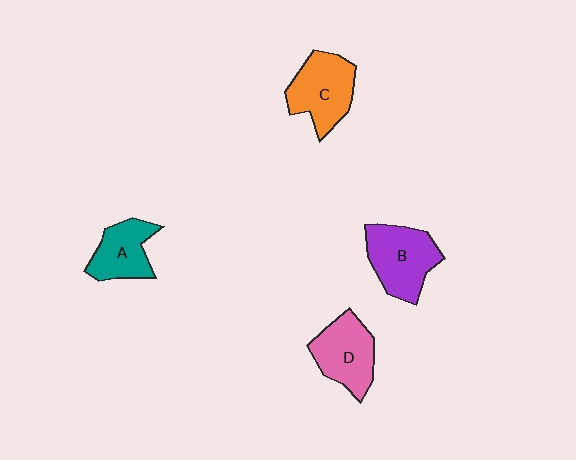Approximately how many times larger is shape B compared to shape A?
Approximately 1.3 times.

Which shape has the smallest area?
Shape A (teal).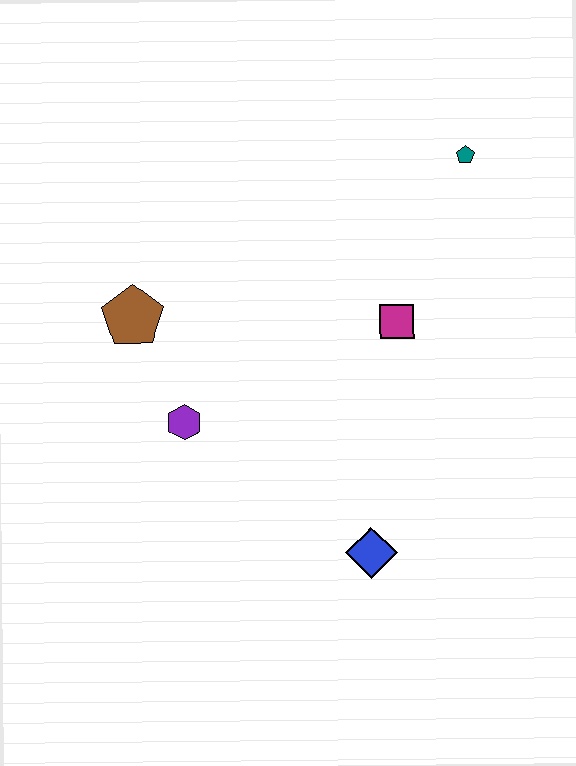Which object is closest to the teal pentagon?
The magenta square is closest to the teal pentagon.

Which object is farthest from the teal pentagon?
The blue diamond is farthest from the teal pentagon.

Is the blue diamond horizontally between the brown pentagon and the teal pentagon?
Yes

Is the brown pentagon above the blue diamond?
Yes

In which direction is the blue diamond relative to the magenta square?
The blue diamond is below the magenta square.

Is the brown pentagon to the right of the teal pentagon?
No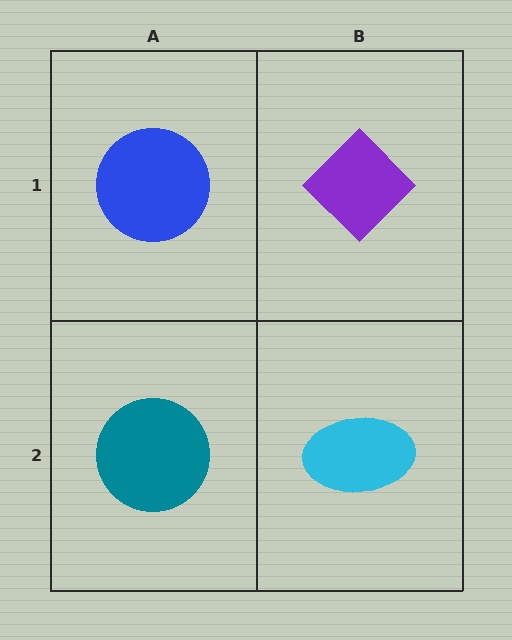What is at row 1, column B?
A purple diamond.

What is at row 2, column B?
A cyan ellipse.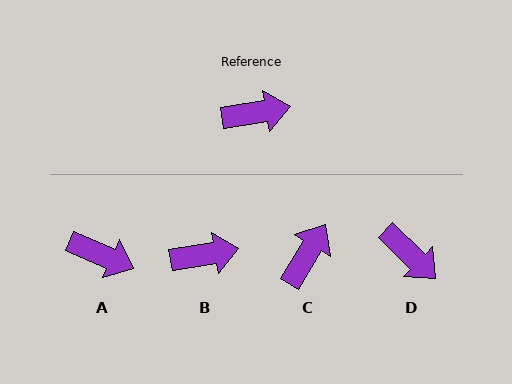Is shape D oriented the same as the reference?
No, it is off by about 53 degrees.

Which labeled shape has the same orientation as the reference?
B.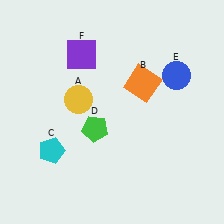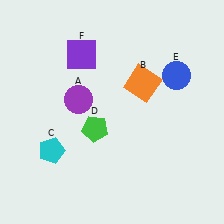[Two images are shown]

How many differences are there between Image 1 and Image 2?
There is 1 difference between the two images.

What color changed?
The circle (A) changed from yellow in Image 1 to purple in Image 2.